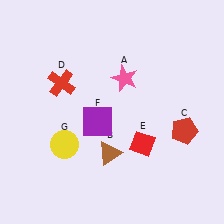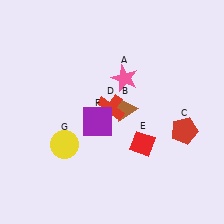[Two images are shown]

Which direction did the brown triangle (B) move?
The brown triangle (B) moved up.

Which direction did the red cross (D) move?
The red cross (D) moved right.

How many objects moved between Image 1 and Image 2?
2 objects moved between the two images.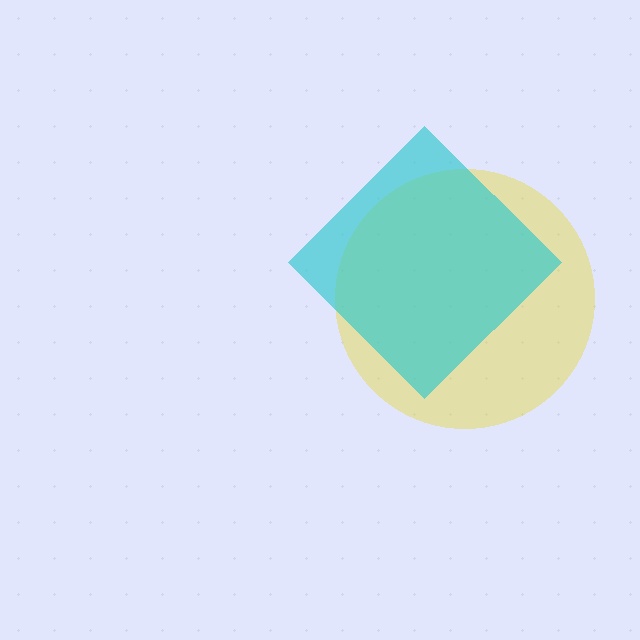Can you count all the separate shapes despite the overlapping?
Yes, there are 2 separate shapes.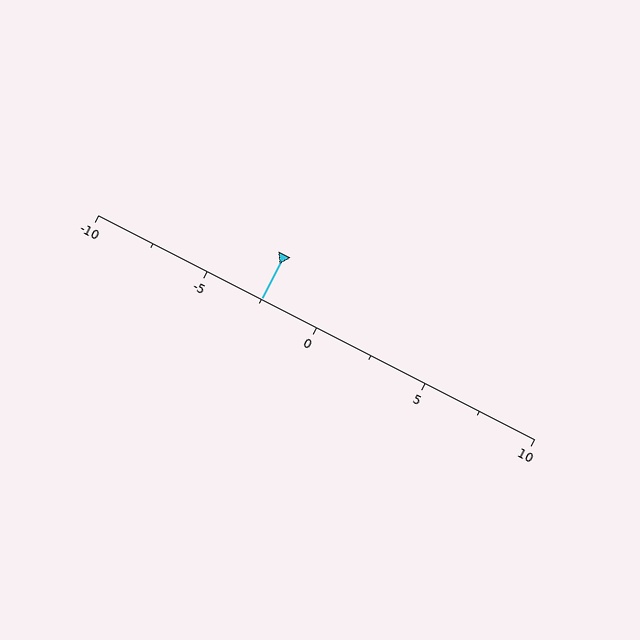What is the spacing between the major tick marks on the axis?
The major ticks are spaced 5 apart.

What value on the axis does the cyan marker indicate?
The marker indicates approximately -2.5.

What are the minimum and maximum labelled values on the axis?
The axis runs from -10 to 10.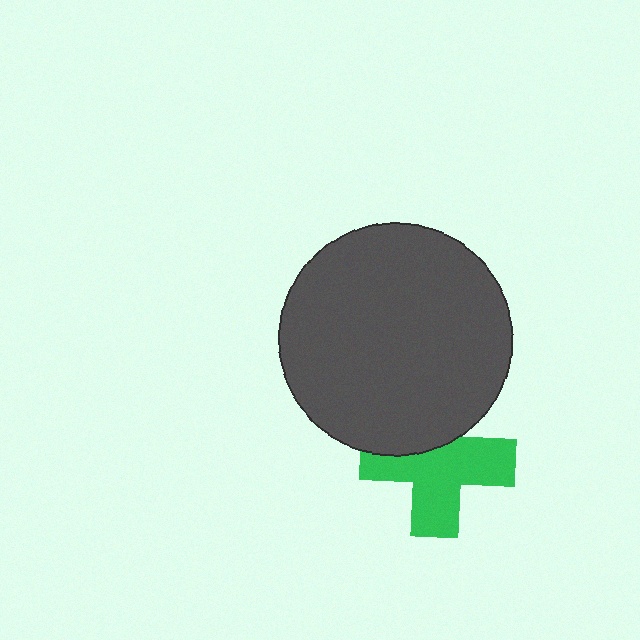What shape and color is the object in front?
The object in front is a dark gray circle.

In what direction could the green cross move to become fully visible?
The green cross could move down. That would shift it out from behind the dark gray circle entirely.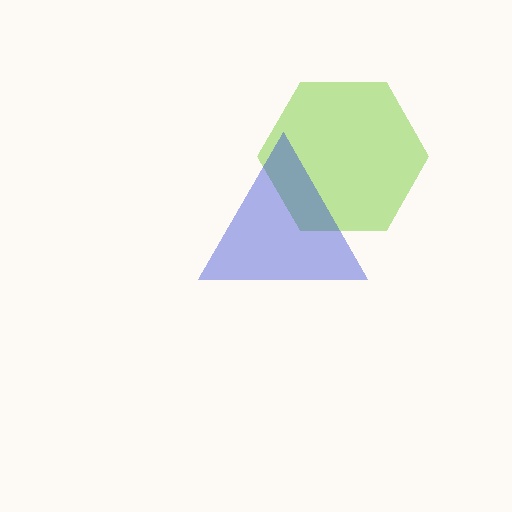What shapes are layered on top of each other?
The layered shapes are: a lime hexagon, a blue triangle.